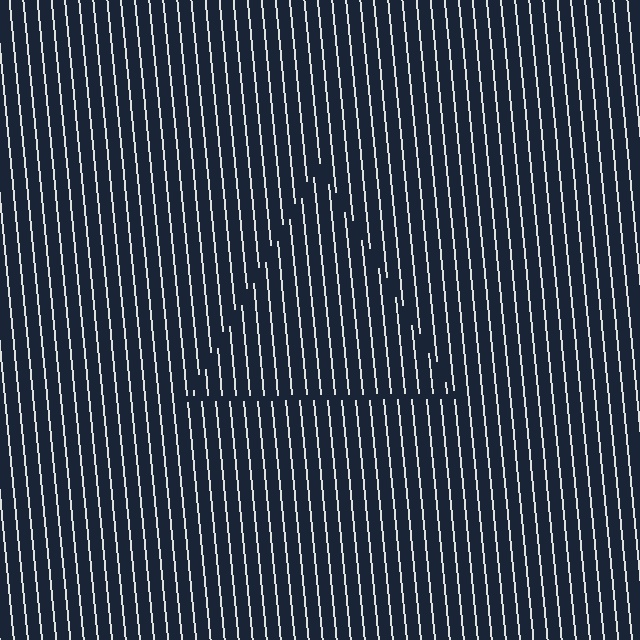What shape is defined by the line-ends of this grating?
An illusory triangle. The interior of the shape contains the same grating, shifted by half a period — the contour is defined by the phase discontinuity where line-ends from the inner and outer gratings abut.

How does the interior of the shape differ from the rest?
The interior of the shape contains the same grating, shifted by half a period — the contour is defined by the phase discontinuity where line-ends from the inner and outer gratings abut.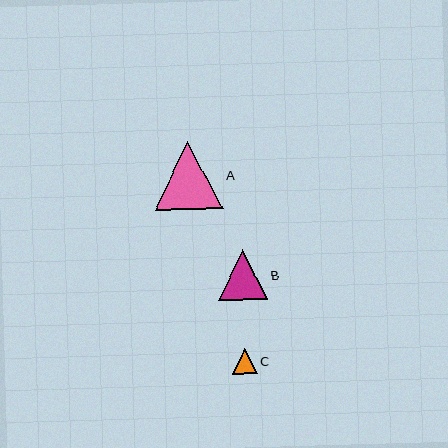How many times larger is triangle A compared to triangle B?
Triangle A is approximately 1.4 times the size of triangle B.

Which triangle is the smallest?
Triangle C is the smallest with a size of approximately 25 pixels.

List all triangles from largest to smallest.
From largest to smallest: A, B, C.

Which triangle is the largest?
Triangle A is the largest with a size of approximately 68 pixels.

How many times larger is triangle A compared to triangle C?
Triangle A is approximately 2.8 times the size of triangle C.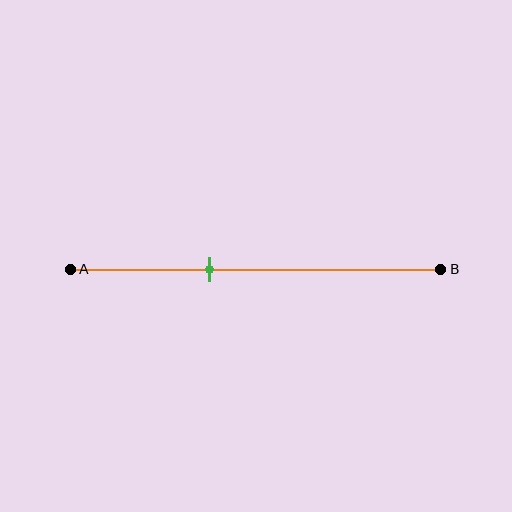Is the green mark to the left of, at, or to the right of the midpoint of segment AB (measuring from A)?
The green mark is to the left of the midpoint of segment AB.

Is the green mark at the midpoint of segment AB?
No, the mark is at about 40% from A, not at the 50% midpoint.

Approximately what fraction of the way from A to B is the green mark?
The green mark is approximately 40% of the way from A to B.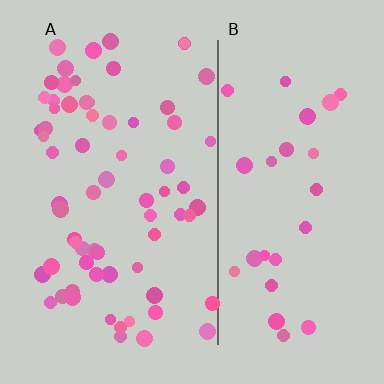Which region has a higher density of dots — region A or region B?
A (the left).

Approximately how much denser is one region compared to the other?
Approximately 2.4× — region A over region B.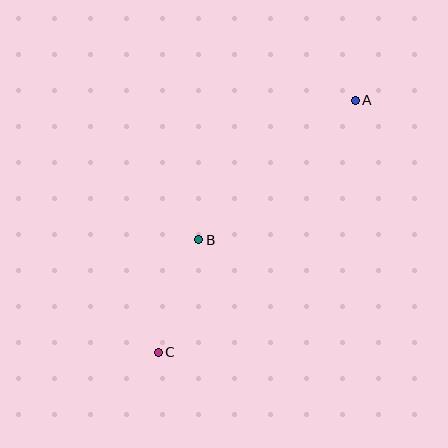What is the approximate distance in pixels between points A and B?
The distance between A and B is approximately 210 pixels.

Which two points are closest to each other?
Points B and C are closest to each other.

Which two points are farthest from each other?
Points A and C are farthest from each other.